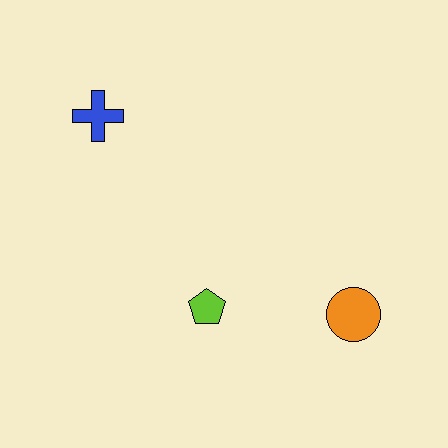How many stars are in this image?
There are no stars.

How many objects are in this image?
There are 3 objects.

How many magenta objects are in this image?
There are no magenta objects.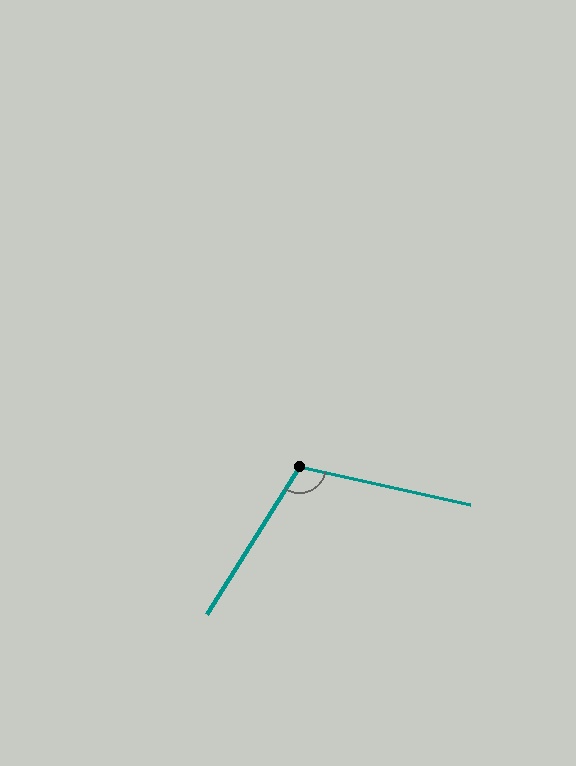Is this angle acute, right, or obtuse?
It is obtuse.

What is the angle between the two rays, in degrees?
Approximately 109 degrees.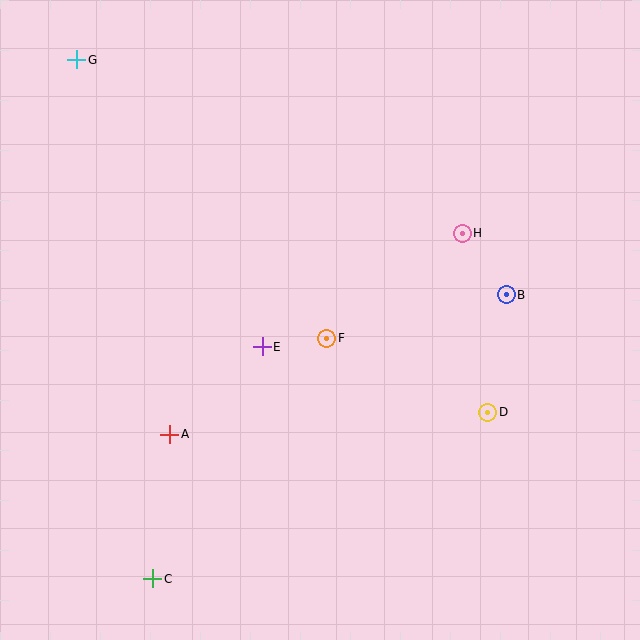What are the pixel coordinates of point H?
Point H is at (462, 233).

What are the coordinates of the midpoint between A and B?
The midpoint between A and B is at (338, 365).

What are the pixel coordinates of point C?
Point C is at (153, 579).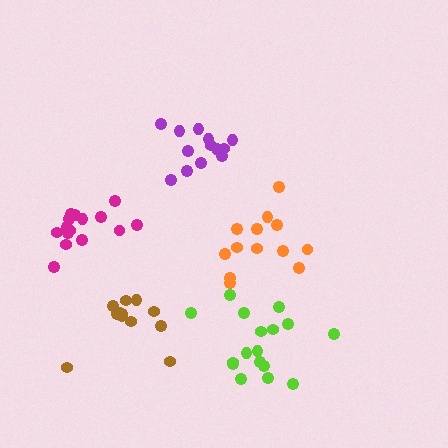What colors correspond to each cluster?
The clusters are colored: orange, purple, magenta, brown, lime.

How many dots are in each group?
Group 1: 13 dots, Group 2: 13 dots, Group 3: 15 dots, Group 4: 12 dots, Group 5: 17 dots (70 total).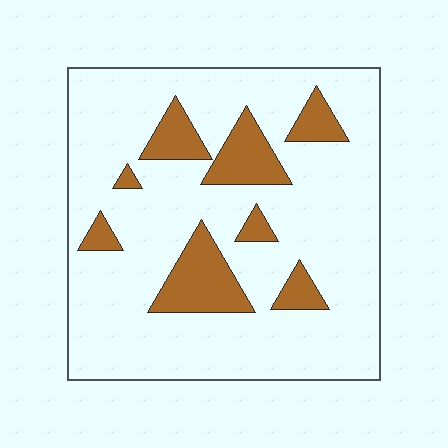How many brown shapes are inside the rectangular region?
8.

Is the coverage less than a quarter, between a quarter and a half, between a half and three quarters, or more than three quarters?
Less than a quarter.